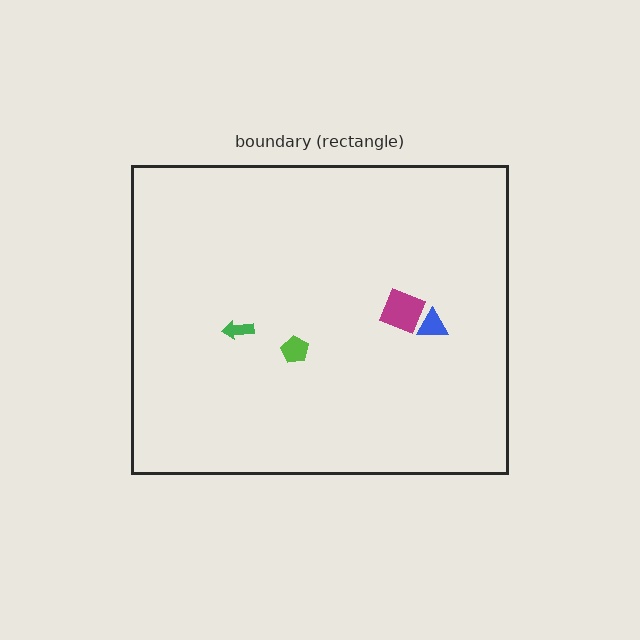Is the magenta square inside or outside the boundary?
Inside.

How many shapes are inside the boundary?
4 inside, 0 outside.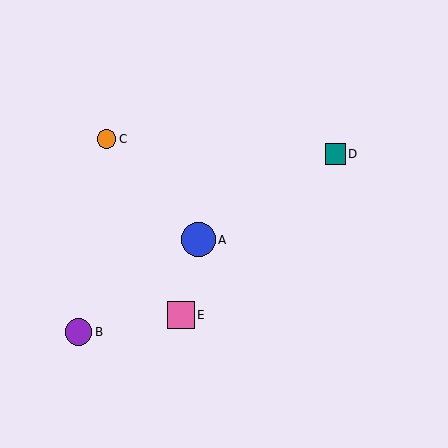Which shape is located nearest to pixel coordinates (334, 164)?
The teal square (labeled D) at (335, 154) is nearest to that location.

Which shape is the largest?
The blue circle (labeled A) is the largest.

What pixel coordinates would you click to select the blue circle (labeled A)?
Click at (198, 240) to select the blue circle A.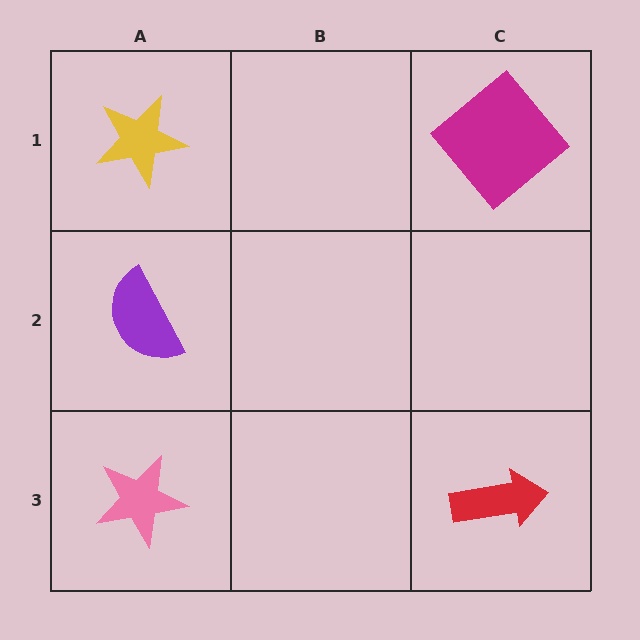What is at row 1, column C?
A magenta diamond.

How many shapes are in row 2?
1 shape.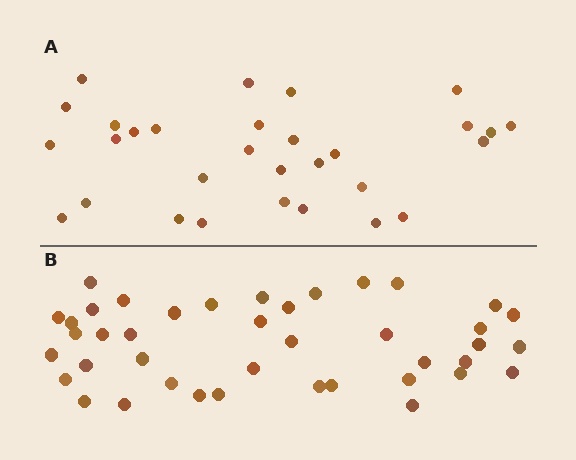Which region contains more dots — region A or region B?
Region B (the bottom region) has more dots.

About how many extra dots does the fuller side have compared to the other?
Region B has roughly 12 or so more dots than region A.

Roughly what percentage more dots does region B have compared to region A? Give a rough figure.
About 35% more.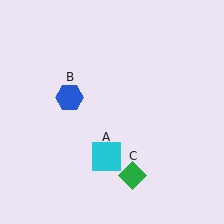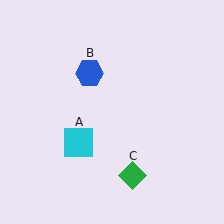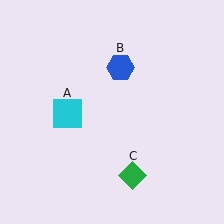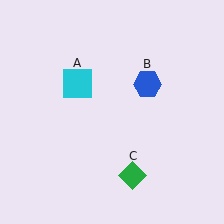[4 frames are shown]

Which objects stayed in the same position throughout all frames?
Green diamond (object C) remained stationary.